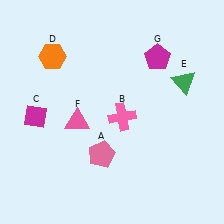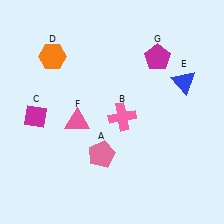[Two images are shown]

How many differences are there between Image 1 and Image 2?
There is 1 difference between the two images.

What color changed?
The triangle (E) changed from green in Image 1 to blue in Image 2.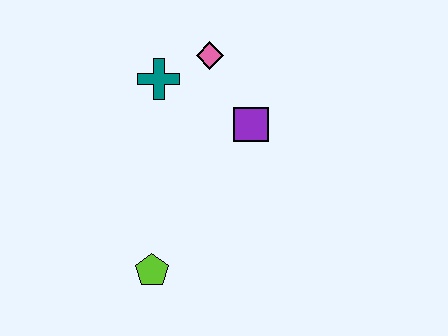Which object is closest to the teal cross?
The pink diamond is closest to the teal cross.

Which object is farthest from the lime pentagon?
The pink diamond is farthest from the lime pentagon.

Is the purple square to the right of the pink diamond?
Yes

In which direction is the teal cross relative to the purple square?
The teal cross is to the left of the purple square.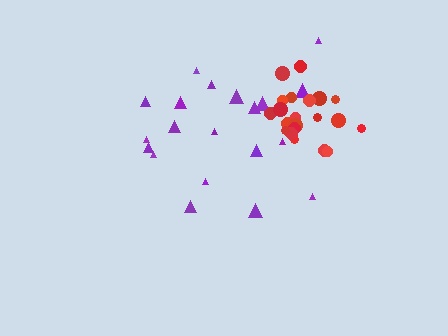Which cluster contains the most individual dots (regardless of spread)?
Red (21).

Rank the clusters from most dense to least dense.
red, purple.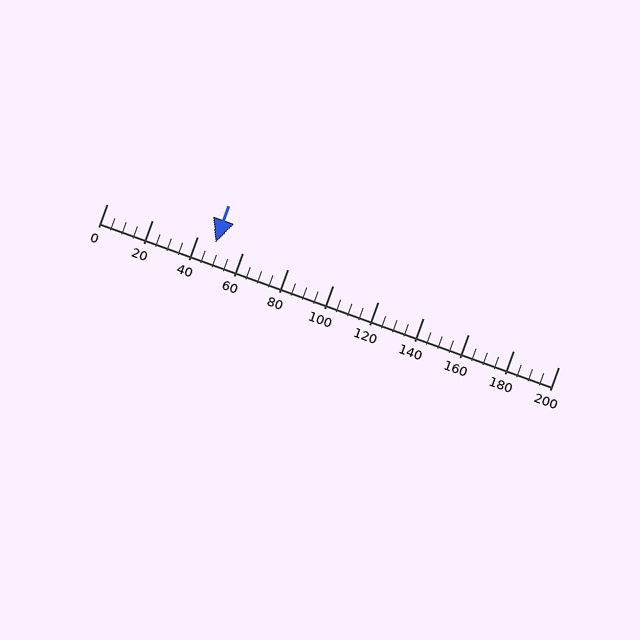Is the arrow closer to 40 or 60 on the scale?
The arrow is closer to 40.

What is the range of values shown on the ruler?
The ruler shows values from 0 to 200.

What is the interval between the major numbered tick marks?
The major tick marks are spaced 20 units apart.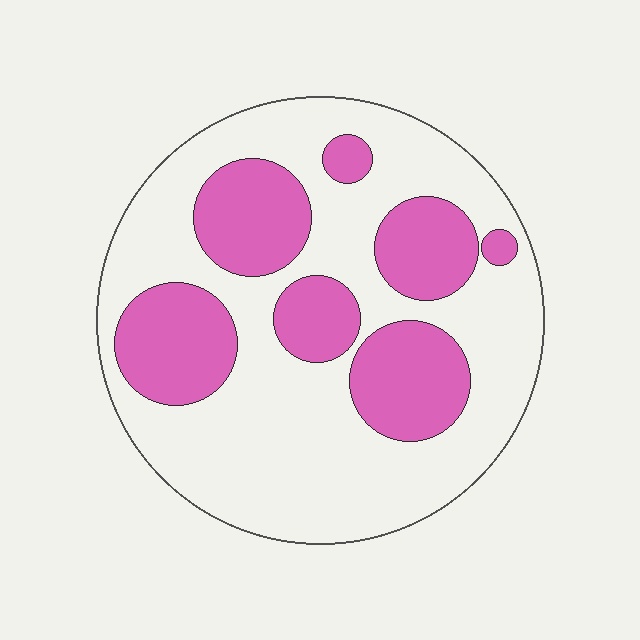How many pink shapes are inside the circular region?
7.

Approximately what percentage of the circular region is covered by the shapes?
Approximately 35%.